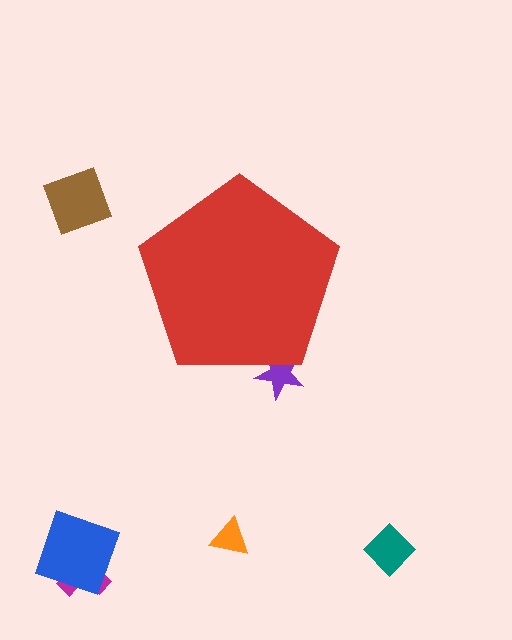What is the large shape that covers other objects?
A red pentagon.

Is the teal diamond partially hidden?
No, the teal diamond is fully visible.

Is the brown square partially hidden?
No, the brown square is fully visible.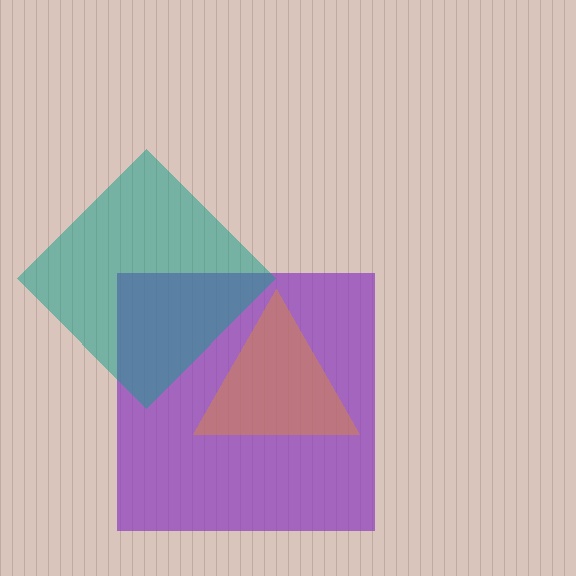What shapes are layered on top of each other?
The layered shapes are: a purple square, an orange triangle, a teal diamond.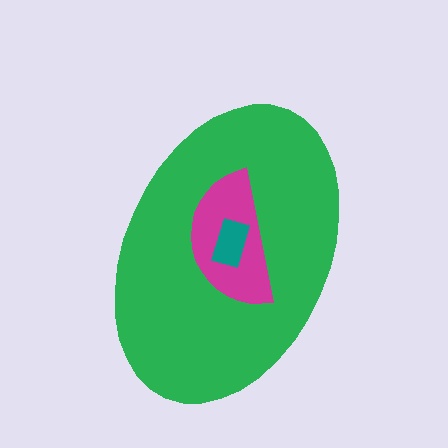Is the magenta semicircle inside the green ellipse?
Yes.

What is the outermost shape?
The green ellipse.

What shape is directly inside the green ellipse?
The magenta semicircle.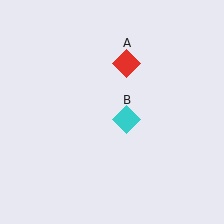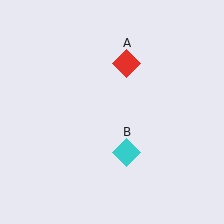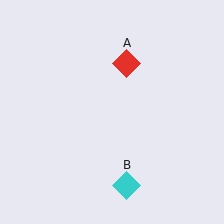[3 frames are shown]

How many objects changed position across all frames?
1 object changed position: cyan diamond (object B).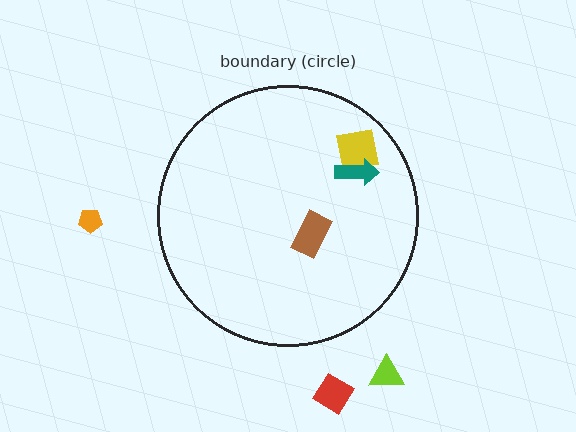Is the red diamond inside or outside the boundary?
Outside.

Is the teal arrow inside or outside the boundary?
Inside.